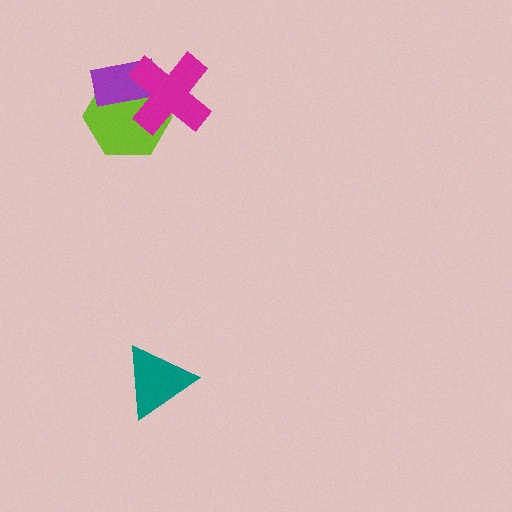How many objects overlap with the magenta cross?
2 objects overlap with the magenta cross.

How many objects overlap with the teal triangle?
0 objects overlap with the teal triangle.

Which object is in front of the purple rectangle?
The magenta cross is in front of the purple rectangle.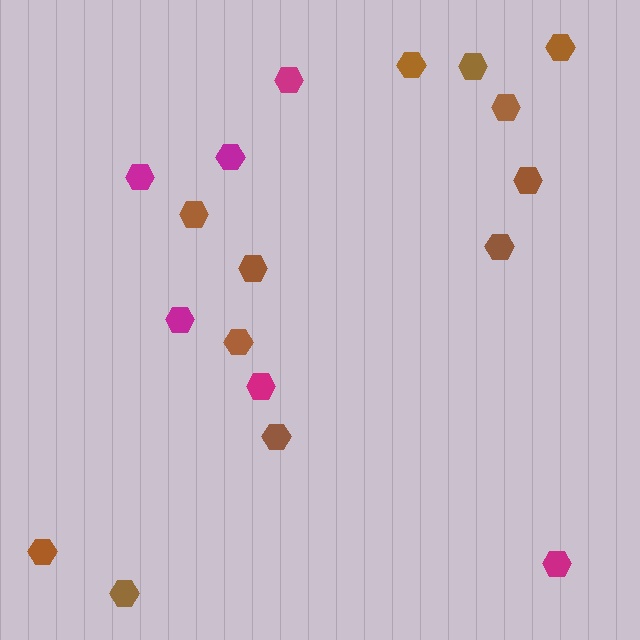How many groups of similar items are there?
There are 2 groups: one group of magenta hexagons (6) and one group of brown hexagons (12).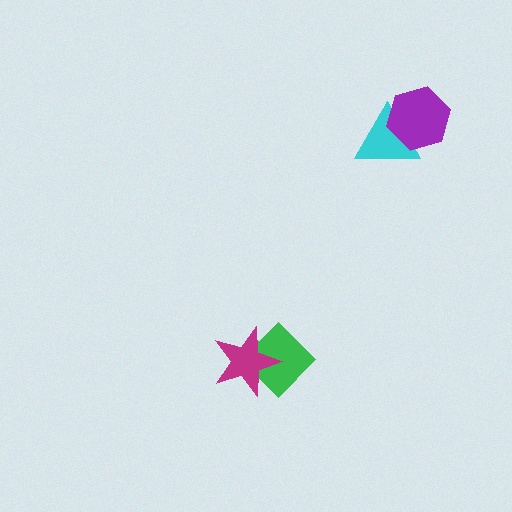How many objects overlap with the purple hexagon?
1 object overlaps with the purple hexagon.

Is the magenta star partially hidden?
No, no other shape covers it.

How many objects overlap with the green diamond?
1 object overlaps with the green diamond.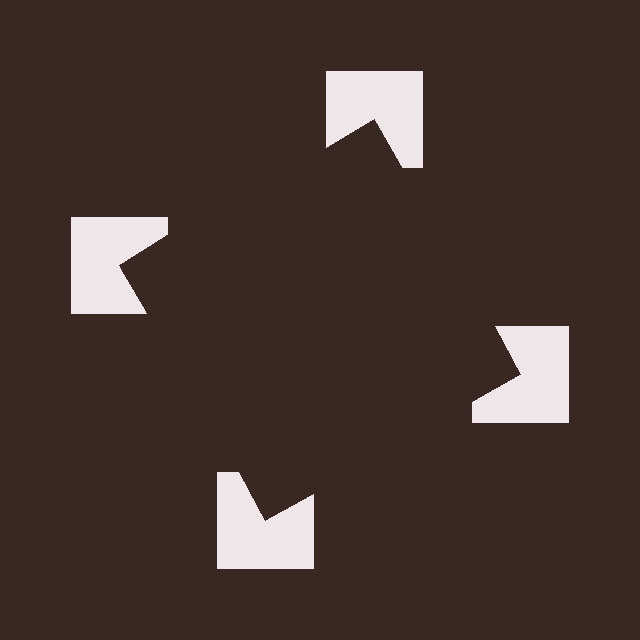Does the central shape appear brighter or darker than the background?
It typically appears slightly darker than the background, even though no actual brightness change is drawn.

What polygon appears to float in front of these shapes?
An illusory square — its edges are inferred from the aligned wedge cuts in the notched squares, not physically drawn.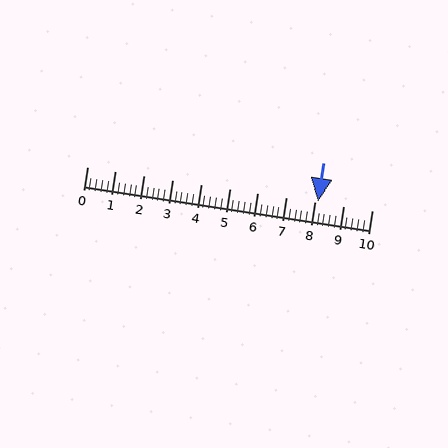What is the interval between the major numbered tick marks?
The major tick marks are spaced 1 units apart.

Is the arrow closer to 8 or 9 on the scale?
The arrow is closer to 8.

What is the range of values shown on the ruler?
The ruler shows values from 0 to 10.